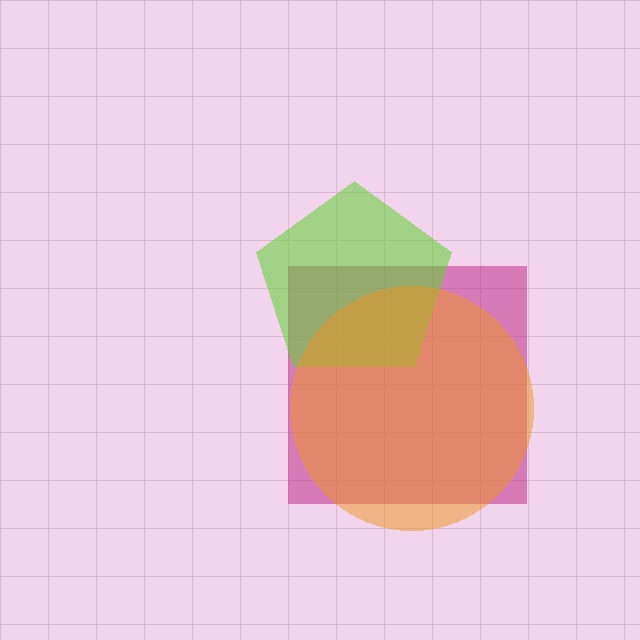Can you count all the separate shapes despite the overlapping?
Yes, there are 3 separate shapes.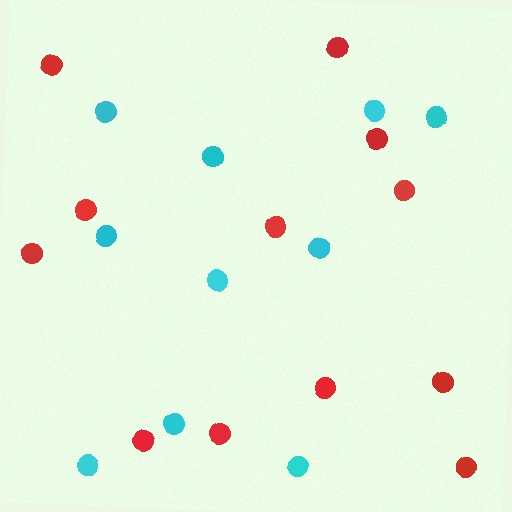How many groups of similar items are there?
There are 2 groups: one group of cyan circles (10) and one group of red circles (12).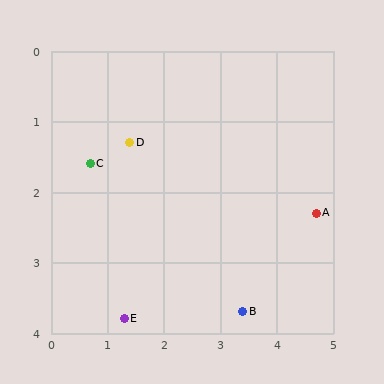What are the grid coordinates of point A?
Point A is at approximately (4.7, 2.3).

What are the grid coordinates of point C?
Point C is at approximately (0.7, 1.6).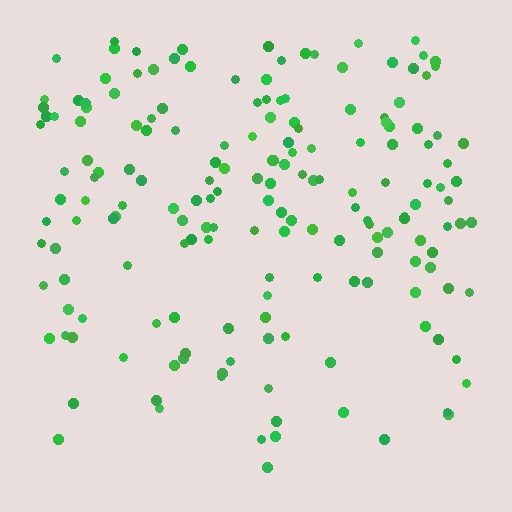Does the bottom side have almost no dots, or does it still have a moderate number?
Still a moderate number, just noticeably fewer than the top.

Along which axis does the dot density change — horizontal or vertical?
Vertical.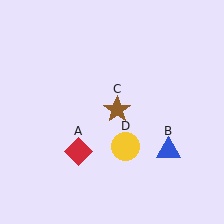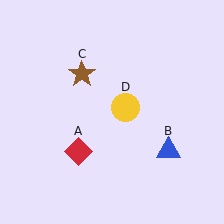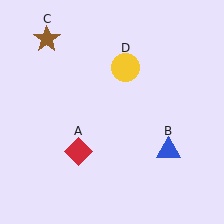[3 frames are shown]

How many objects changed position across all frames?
2 objects changed position: brown star (object C), yellow circle (object D).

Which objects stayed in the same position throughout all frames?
Red diamond (object A) and blue triangle (object B) remained stationary.